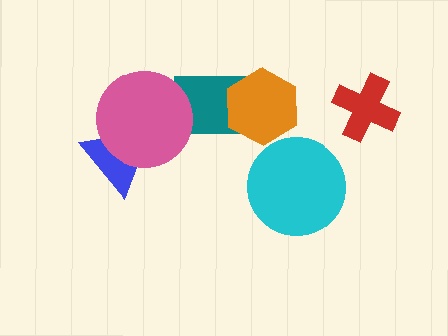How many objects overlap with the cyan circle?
0 objects overlap with the cyan circle.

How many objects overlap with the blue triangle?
1 object overlaps with the blue triangle.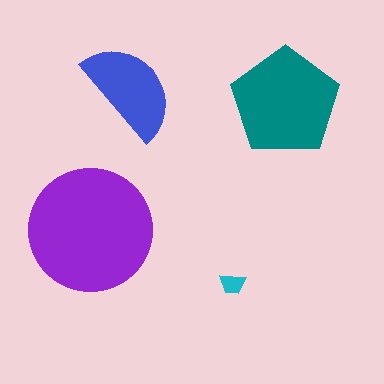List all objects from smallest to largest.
The cyan trapezoid, the blue semicircle, the teal pentagon, the purple circle.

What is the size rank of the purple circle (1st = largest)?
1st.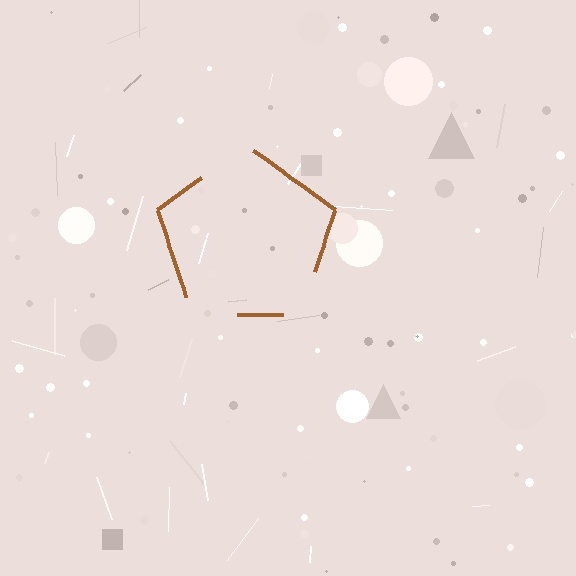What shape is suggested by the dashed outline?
The dashed outline suggests a pentagon.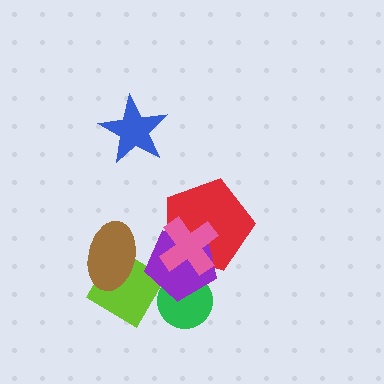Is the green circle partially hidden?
Yes, it is partially covered by another shape.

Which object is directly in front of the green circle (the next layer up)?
The lime diamond is directly in front of the green circle.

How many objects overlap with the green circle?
2 objects overlap with the green circle.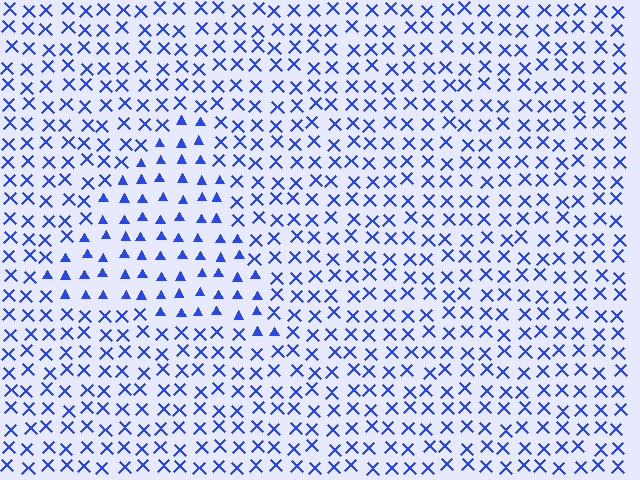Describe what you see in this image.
The image is filled with small blue elements arranged in a uniform grid. A triangle-shaped region contains triangles, while the surrounding area contains X marks. The boundary is defined purely by the change in element shape.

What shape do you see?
I see a triangle.